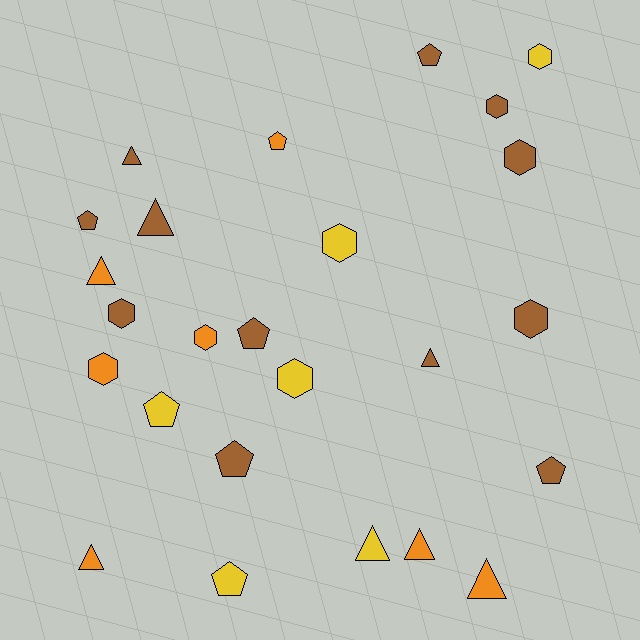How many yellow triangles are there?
There is 1 yellow triangle.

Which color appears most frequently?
Brown, with 12 objects.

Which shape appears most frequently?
Hexagon, with 9 objects.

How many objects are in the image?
There are 25 objects.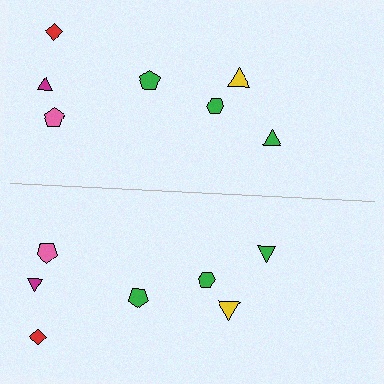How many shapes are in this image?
There are 14 shapes in this image.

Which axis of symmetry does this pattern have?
The pattern has a horizontal axis of symmetry running through the center of the image.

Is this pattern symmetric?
Yes, this pattern has bilateral (reflection) symmetry.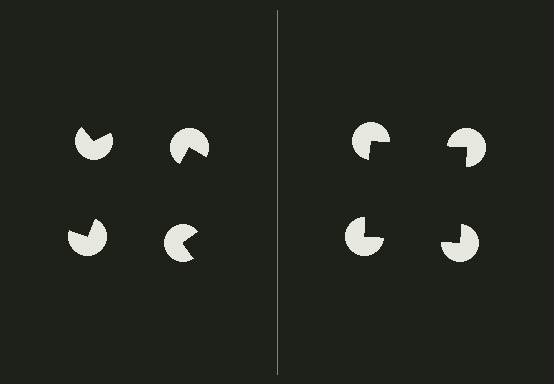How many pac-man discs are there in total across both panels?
8 — 4 on each side.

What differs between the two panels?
The pac-man discs are positioned identically on both sides; only the wedge orientations differ. On the right they align to a square; on the left they are misaligned.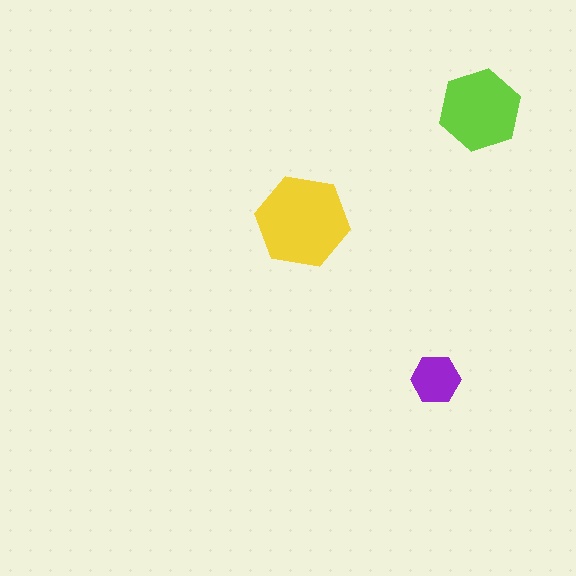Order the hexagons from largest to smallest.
the yellow one, the lime one, the purple one.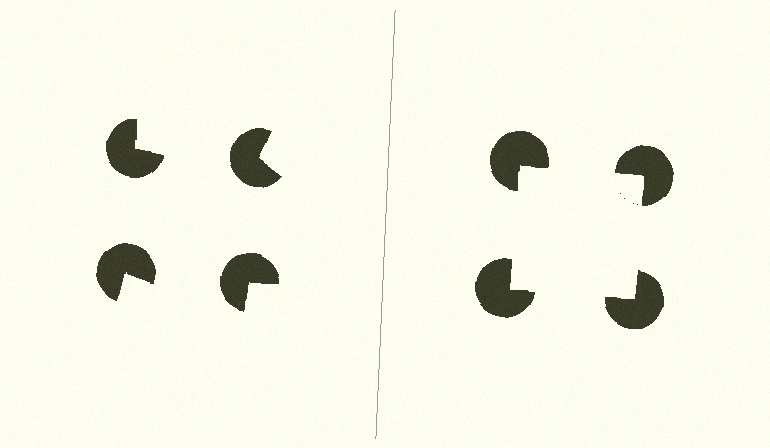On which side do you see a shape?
An illusory square appears on the right side. On the left side the wedge cuts are rotated, so no coherent shape forms.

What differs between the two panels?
The pac-man discs are positioned identically on both sides; only the wedge orientations differ. On the right they align to a square; on the left they are misaligned.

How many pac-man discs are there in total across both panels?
8 — 4 on each side.